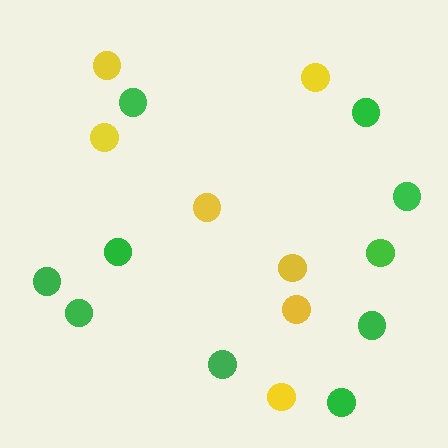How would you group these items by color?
There are 2 groups: one group of yellow circles (7) and one group of green circles (10).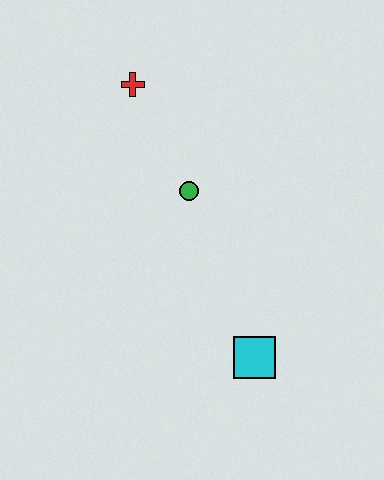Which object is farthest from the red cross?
The cyan square is farthest from the red cross.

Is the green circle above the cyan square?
Yes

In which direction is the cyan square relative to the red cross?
The cyan square is below the red cross.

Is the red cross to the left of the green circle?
Yes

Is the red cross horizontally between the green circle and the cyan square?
No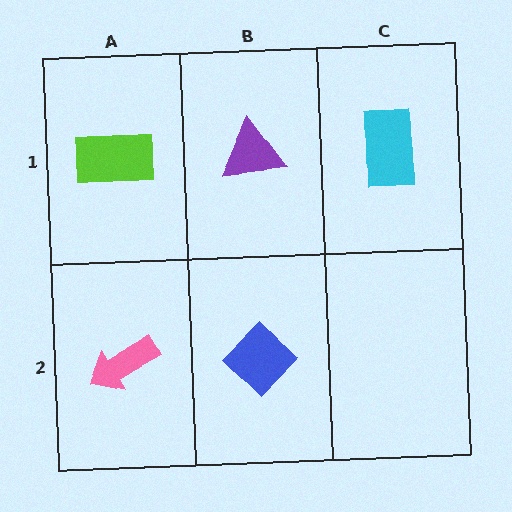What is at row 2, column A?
A pink arrow.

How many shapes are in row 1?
3 shapes.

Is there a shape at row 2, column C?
No, that cell is empty.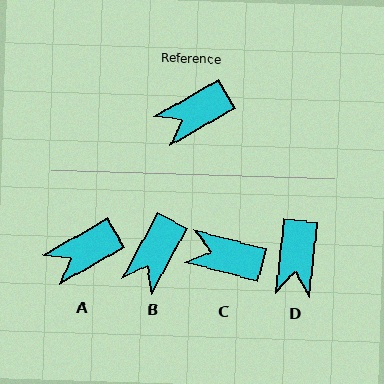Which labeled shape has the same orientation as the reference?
A.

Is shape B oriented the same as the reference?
No, it is off by about 32 degrees.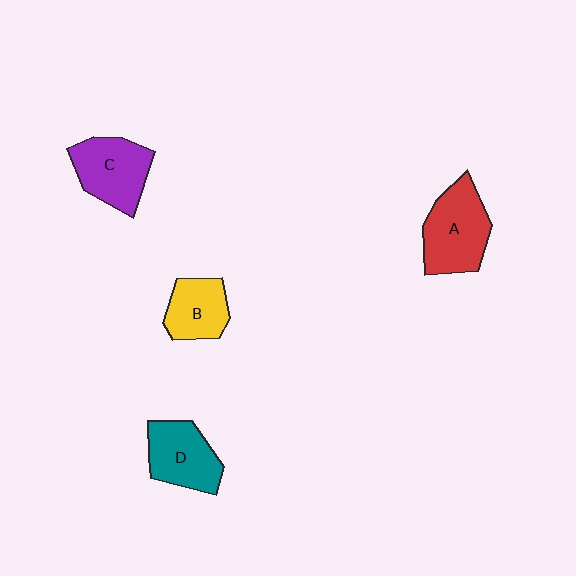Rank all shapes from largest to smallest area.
From largest to smallest: A (red), C (purple), D (teal), B (yellow).